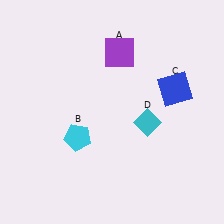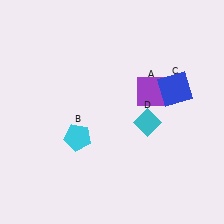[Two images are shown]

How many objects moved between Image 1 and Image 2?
1 object moved between the two images.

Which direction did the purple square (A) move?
The purple square (A) moved down.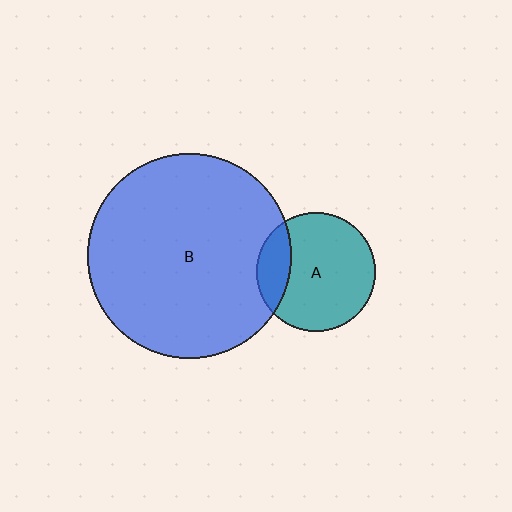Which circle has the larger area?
Circle B (blue).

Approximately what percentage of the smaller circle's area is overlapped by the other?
Approximately 20%.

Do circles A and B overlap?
Yes.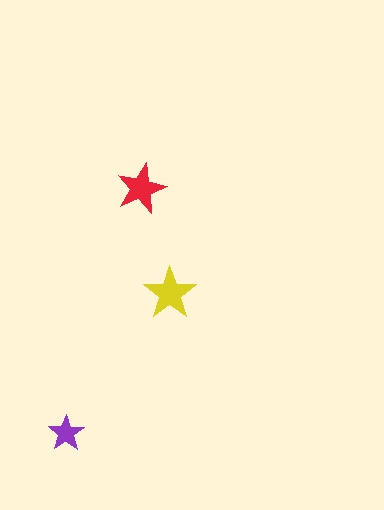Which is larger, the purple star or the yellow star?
The yellow one.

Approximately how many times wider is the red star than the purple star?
About 1.5 times wider.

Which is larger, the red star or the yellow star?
The yellow one.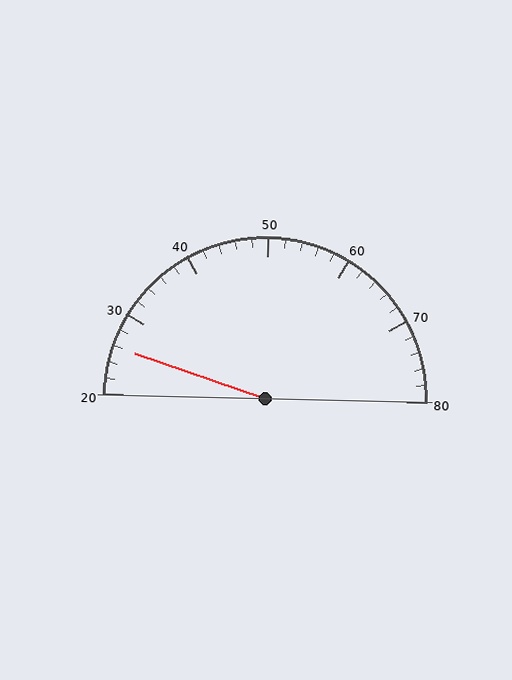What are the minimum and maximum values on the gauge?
The gauge ranges from 20 to 80.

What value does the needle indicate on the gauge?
The needle indicates approximately 26.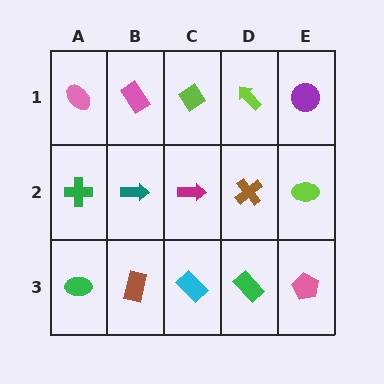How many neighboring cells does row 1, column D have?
3.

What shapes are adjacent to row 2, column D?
A lime arrow (row 1, column D), a green rectangle (row 3, column D), a magenta arrow (row 2, column C), a lime ellipse (row 2, column E).